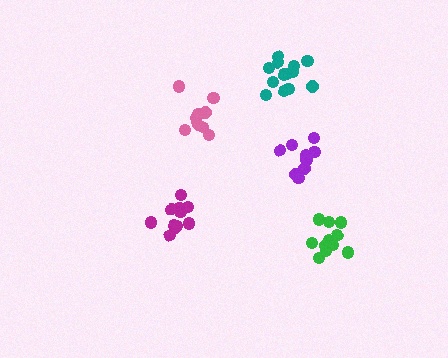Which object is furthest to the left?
The magenta cluster is leftmost.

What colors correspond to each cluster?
The clusters are colored: teal, green, magenta, pink, purple.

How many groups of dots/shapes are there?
There are 5 groups.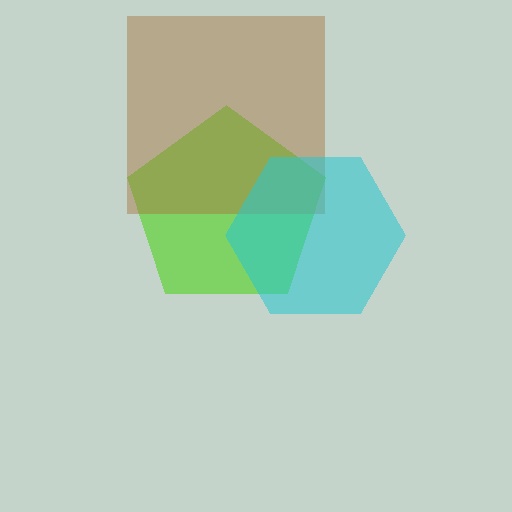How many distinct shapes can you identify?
There are 3 distinct shapes: a lime pentagon, a brown square, a cyan hexagon.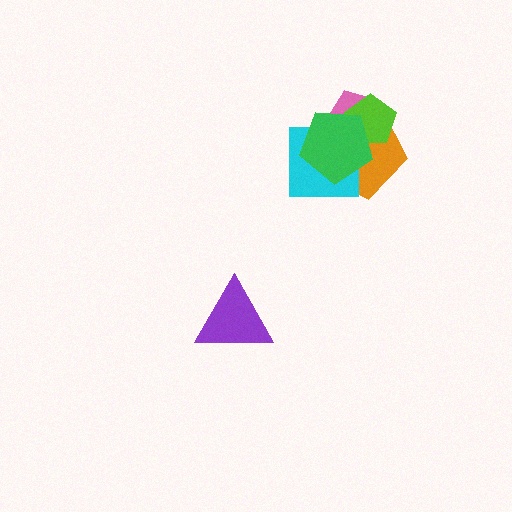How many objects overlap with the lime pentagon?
3 objects overlap with the lime pentagon.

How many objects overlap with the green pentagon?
4 objects overlap with the green pentagon.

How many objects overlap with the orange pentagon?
4 objects overlap with the orange pentagon.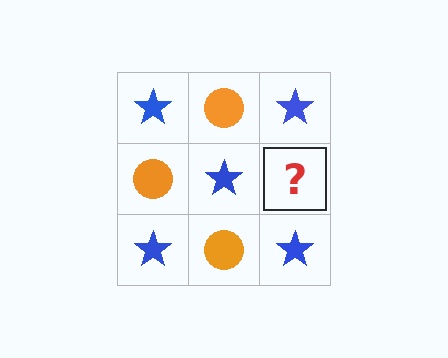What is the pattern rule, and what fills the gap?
The rule is that it alternates blue star and orange circle in a checkerboard pattern. The gap should be filled with an orange circle.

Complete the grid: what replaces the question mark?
The question mark should be replaced with an orange circle.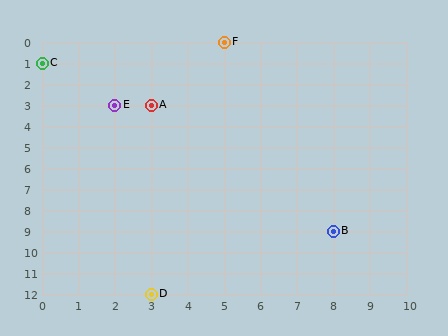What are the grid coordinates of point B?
Point B is at grid coordinates (8, 9).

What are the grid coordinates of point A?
Point A is at grid coordinates (3, 3).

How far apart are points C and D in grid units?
Points C and D are 3 columns and 11 rows apart (about 11.4 grid units diagonally).